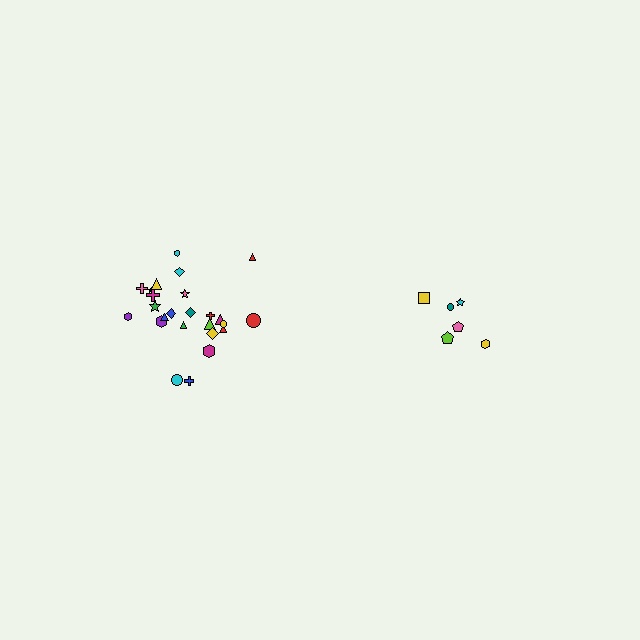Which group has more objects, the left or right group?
The left group.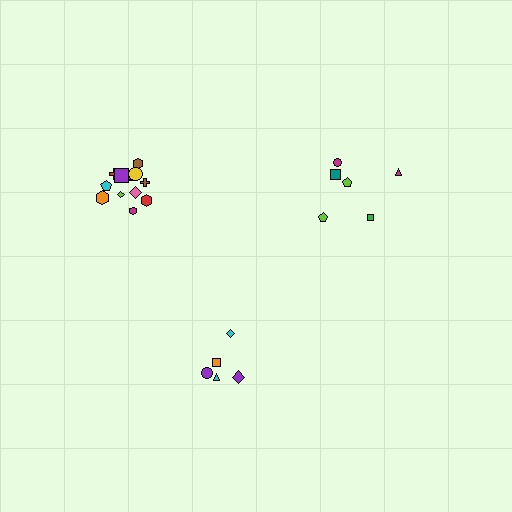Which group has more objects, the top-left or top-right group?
The top-left group.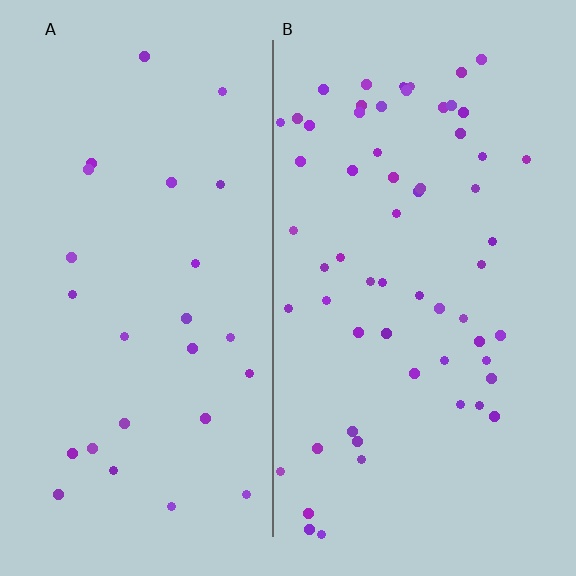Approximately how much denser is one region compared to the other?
Approximately 2.3× — region B over region A.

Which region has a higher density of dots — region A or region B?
B (the right).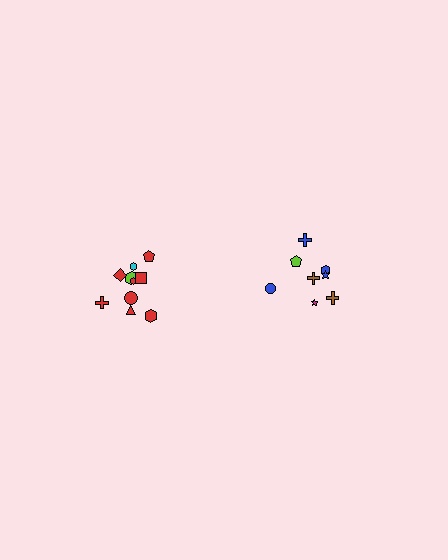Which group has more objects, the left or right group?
The left group.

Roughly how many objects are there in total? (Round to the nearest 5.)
Roughly 20 objects in total.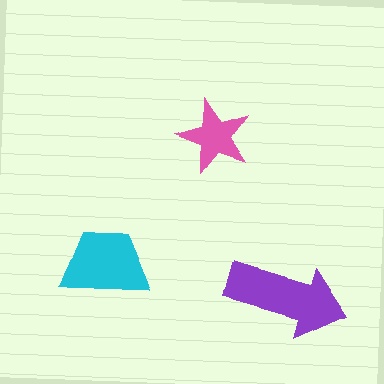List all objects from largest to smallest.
The purple arrow, the cyan trapezoid, the pink star.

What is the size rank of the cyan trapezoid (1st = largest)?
2nd.